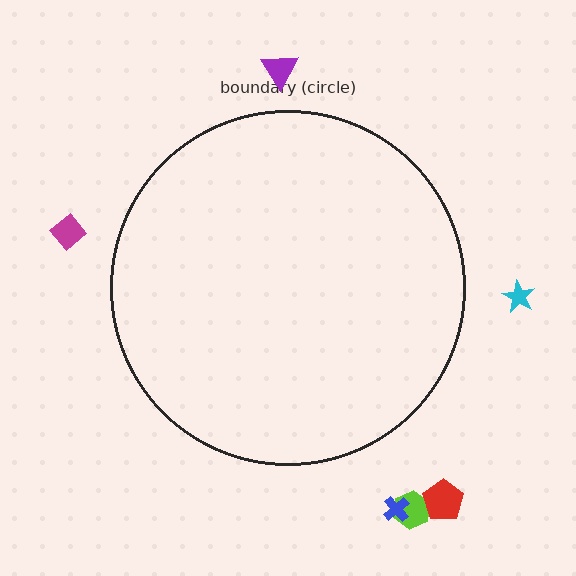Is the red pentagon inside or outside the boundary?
Outside.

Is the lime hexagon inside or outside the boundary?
Outside.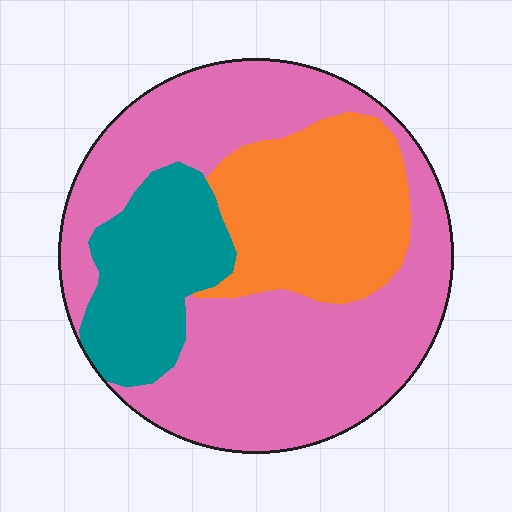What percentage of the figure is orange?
Orange takes up between a sixth and a third of the figure.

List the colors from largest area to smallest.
From largest to smallest: pink, orange, teal.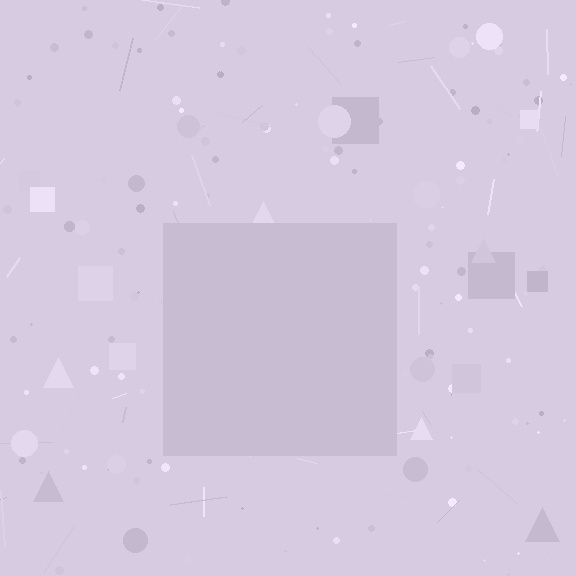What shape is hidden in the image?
A square is hidden in the image.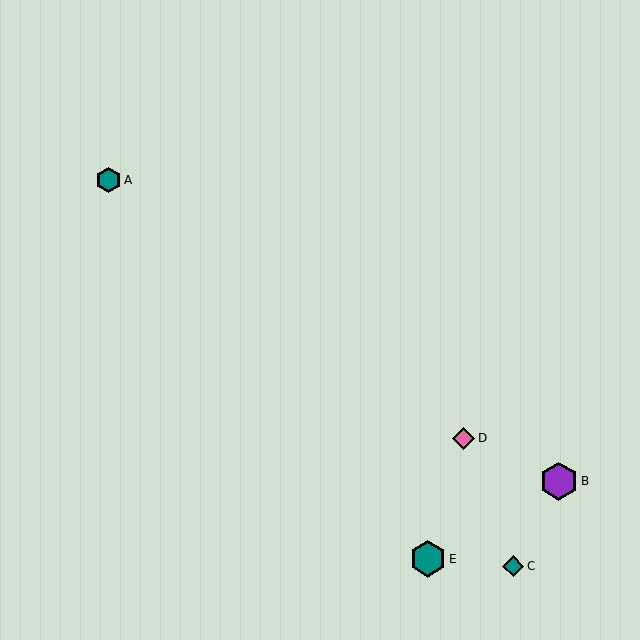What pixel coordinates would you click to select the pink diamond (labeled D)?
Click at (464, 438) to select the pink diamond D.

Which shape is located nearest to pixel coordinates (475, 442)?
The pink diamond (labeled D) at (464, 438) is nearest to that location.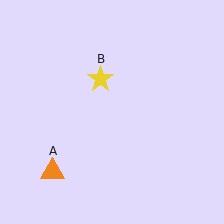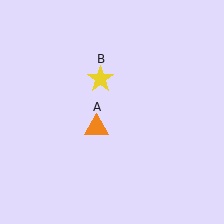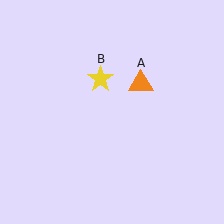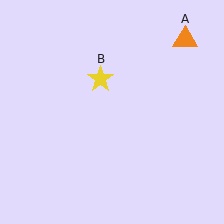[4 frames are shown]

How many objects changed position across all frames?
1 object changed position: orange triangle (object A).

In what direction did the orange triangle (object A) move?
The orange triangle (object A) moved up and to the right.